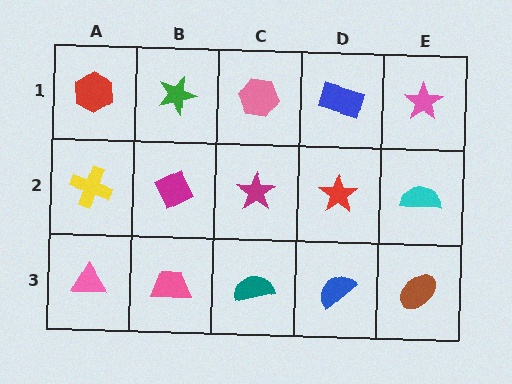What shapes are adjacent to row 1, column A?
A yellow cross (row 2, column A), a green star (row 1, column B).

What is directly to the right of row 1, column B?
A pink hexagon.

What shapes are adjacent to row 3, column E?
A cyan semicircle (row 2, column E), a blue semicircle (row 3, column D).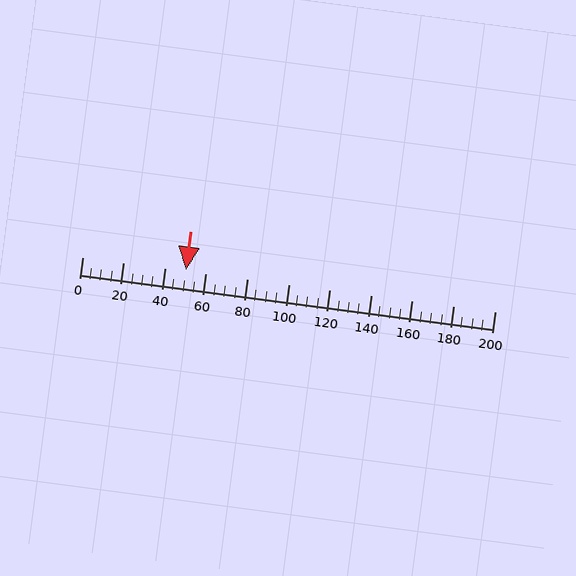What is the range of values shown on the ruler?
The ruler shows values from 0 to 200.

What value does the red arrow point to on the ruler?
The red arrow points to approximately 50.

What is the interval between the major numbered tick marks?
The major tick marks are spaced 20 units apart.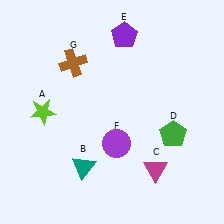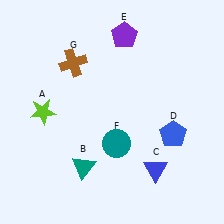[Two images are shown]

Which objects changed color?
C changed from magenta to blue. D changed from green to blue. F changed from purple to teal.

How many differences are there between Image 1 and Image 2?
There are 3 differences between the two images.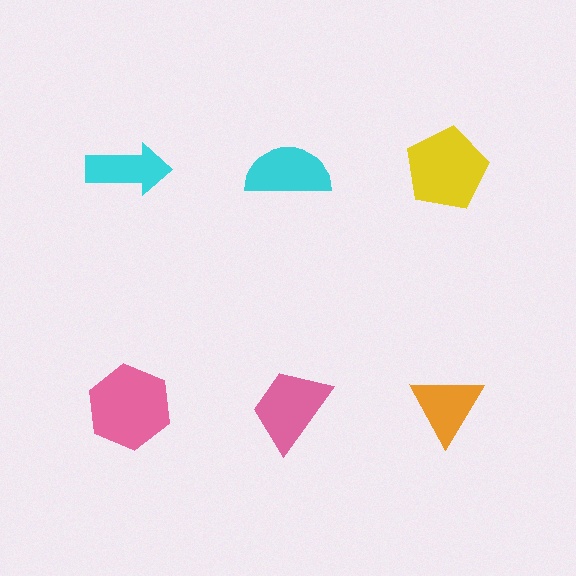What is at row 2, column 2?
A pink trapezoid.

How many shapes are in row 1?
3 shapes.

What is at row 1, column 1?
A cyan arrow.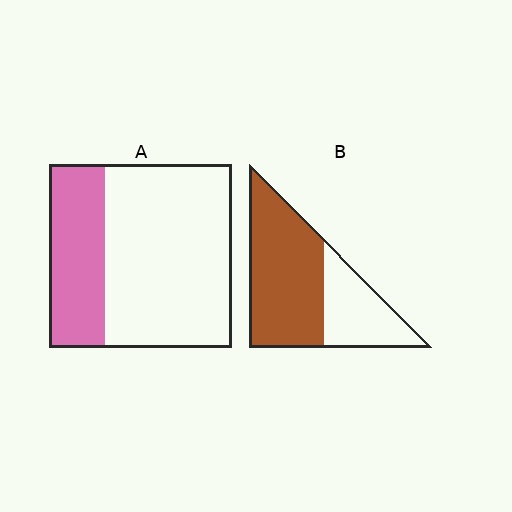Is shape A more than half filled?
No.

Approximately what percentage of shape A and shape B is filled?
A is approximately 30% and B is approximately 65%.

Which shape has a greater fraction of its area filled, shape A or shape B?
Shape B.